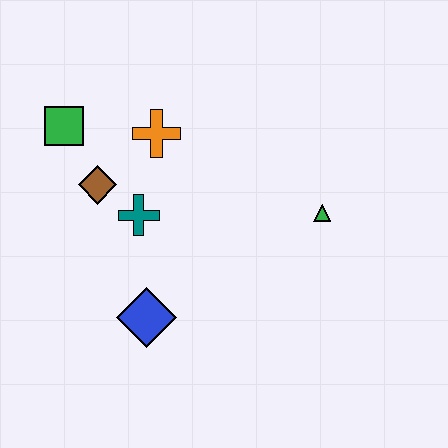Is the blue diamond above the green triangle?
No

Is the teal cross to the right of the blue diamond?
No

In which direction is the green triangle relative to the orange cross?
The green triangle is to the right of the orange cross.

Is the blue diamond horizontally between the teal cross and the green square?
No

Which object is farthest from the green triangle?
The green square is farthest from the green triangle.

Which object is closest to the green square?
The brown diamond is closest to the green square.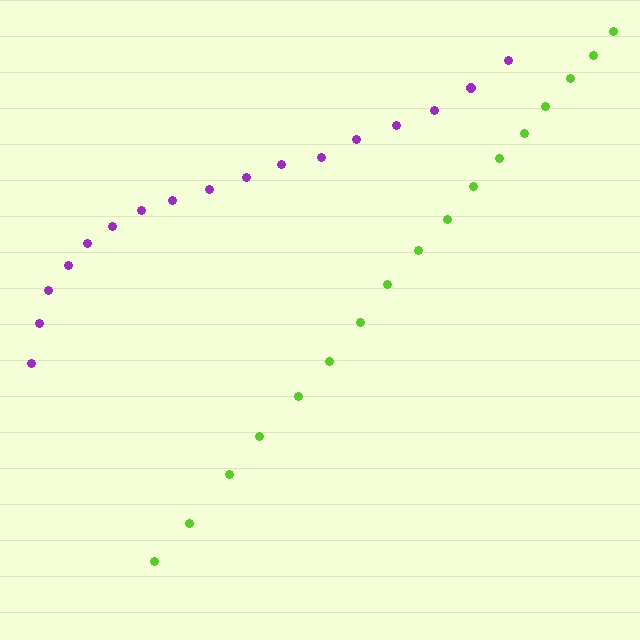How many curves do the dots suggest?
There are 2 distinct paths.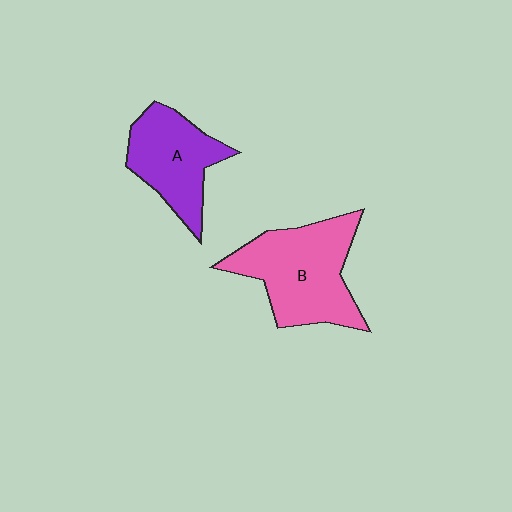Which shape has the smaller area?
Shape A (purple).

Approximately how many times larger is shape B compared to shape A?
Approximately 1.4 times.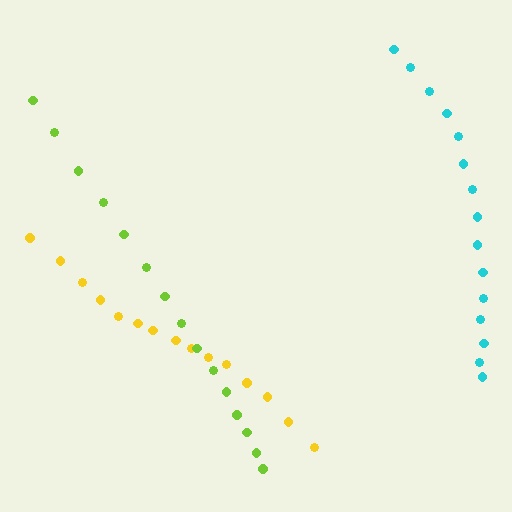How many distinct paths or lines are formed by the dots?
There are 3 distinct paths.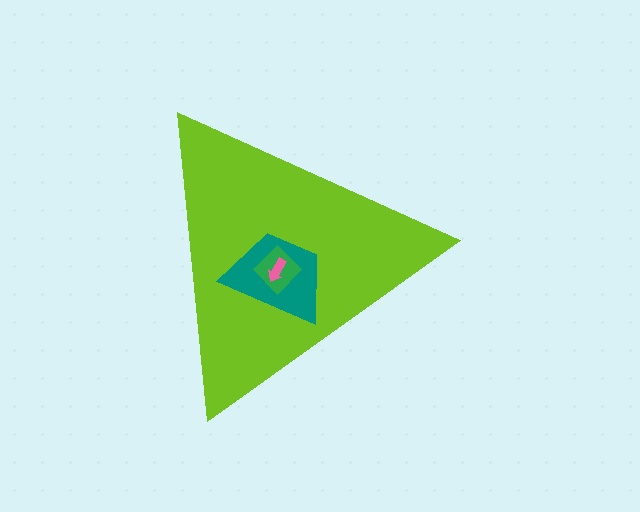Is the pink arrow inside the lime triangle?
Yes.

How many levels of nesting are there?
4.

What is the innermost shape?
The pink arrow.